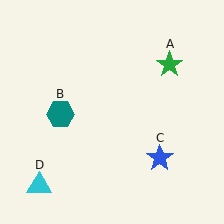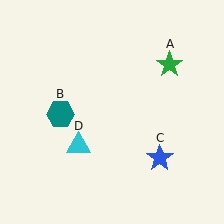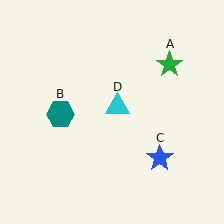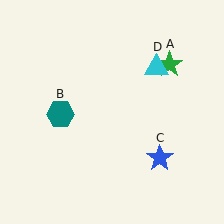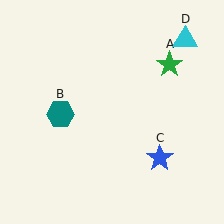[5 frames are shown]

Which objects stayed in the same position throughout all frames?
Green star (object A) and teal hexagon (object B) and blue star (object C) remained stationary.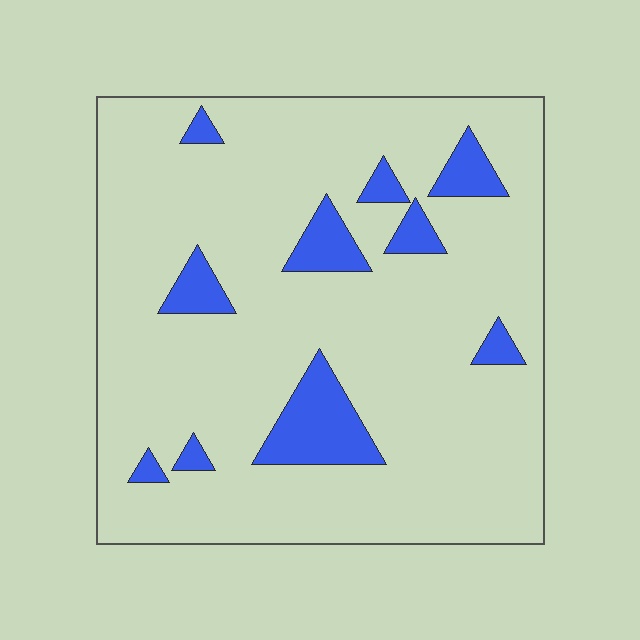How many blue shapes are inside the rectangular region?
10.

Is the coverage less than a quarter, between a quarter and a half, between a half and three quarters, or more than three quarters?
Less than a quarter.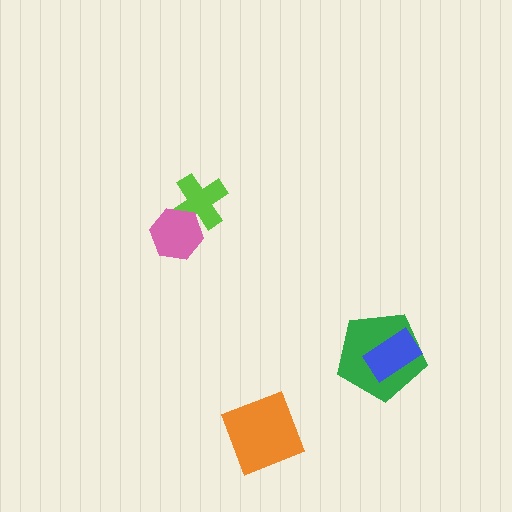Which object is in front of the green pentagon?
The blue rectangle is in front of the green pentagon.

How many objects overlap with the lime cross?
1 object overlaps with the lime cross.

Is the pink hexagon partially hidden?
No, no other shape covers it.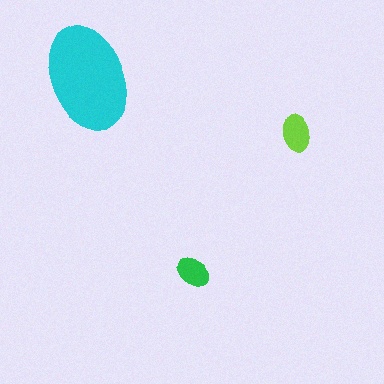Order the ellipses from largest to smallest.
the cyan one, the lime one, the green one.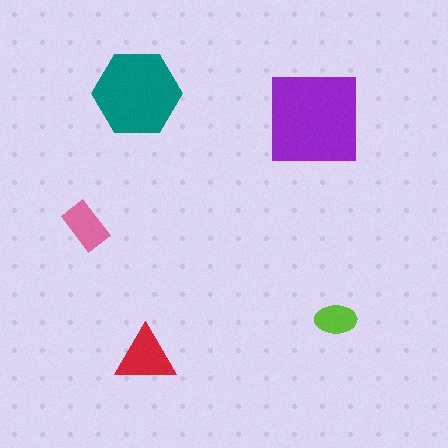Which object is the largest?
The purple square.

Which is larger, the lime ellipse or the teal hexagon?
The teal hexagon.